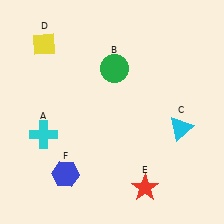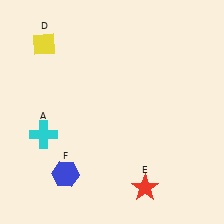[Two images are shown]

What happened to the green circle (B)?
The green circle (B) was removed in Image 2. It was in the top-right area of Image 1.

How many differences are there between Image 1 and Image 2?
There are 2 differences between the two images.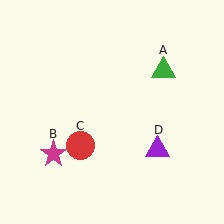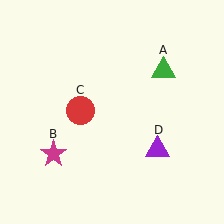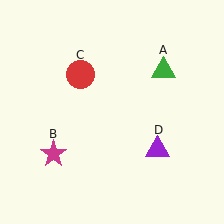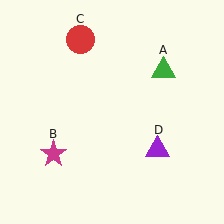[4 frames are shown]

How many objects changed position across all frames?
1 object changed position: red circle (object C).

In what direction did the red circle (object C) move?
The red circle (object C) moved up.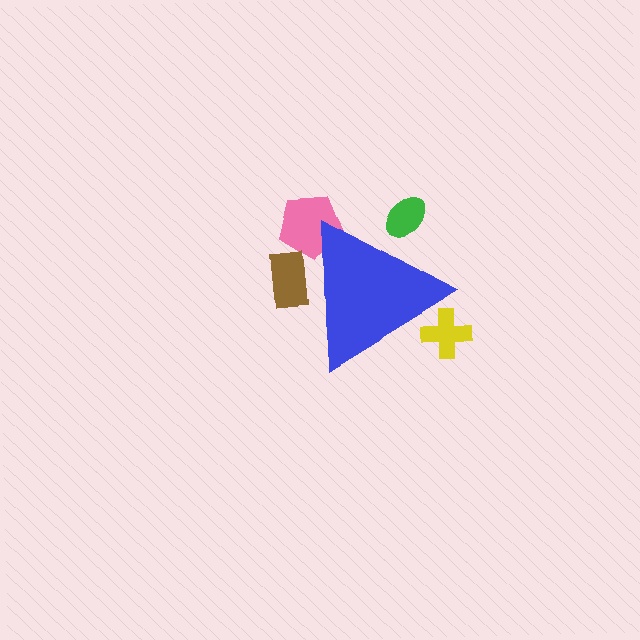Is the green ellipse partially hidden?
Yes, the green ellipse is partially hidden behind the blue triangle.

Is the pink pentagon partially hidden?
Yes, the pink pentagon is partially hidden behind the blue triangle.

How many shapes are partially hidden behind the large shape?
4 shapes are partially hidden.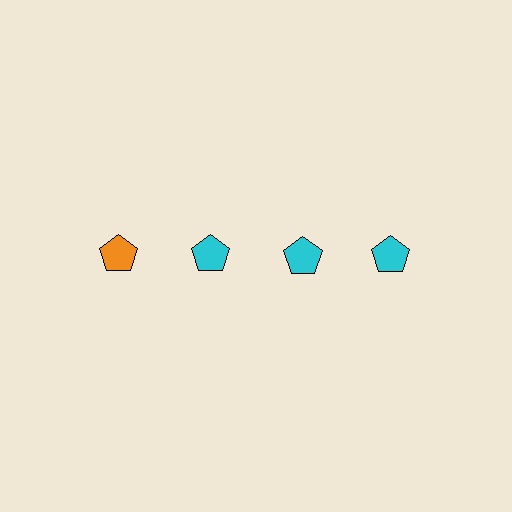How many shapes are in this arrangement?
There are 4 shapes arranged in a grid pattern.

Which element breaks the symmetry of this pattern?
The orange pentagon in the top row, leftmost column breaks the symmetry. All other shapes are cyan pentagons.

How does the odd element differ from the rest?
It has a different color: orange instead of cyan.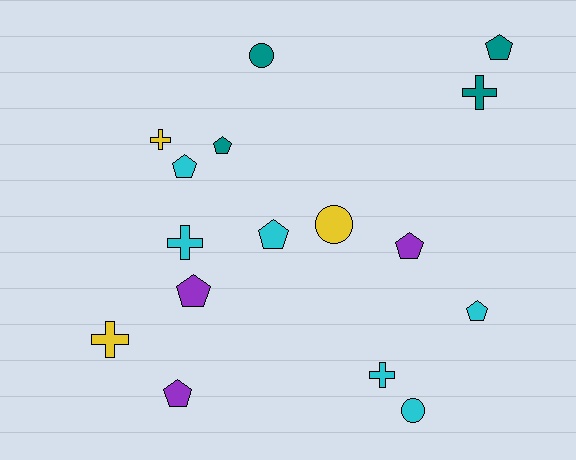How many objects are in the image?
There are 16 objects.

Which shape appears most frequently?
Pentagon, with 8 objects.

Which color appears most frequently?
Cyan, with 6 objects.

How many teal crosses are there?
There is 1 teal cross.